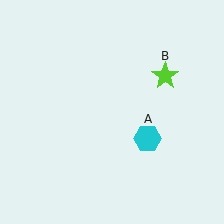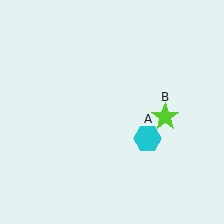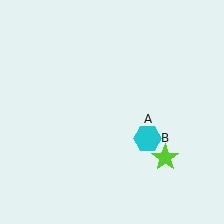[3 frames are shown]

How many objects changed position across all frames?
1 object changed position: lime star (object B).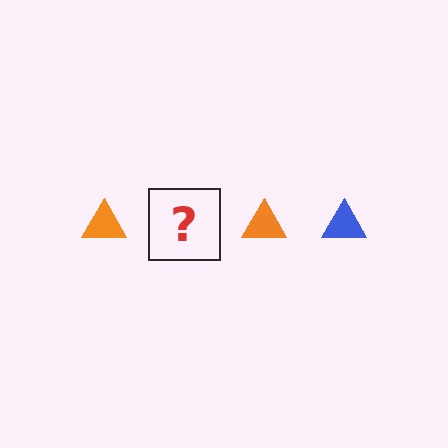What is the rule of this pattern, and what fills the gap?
The rule is that the pattern cycles through orange, blue triangles. The gap should be filled with a blue triangle.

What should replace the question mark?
The question mark should be replaced with a blue triangle.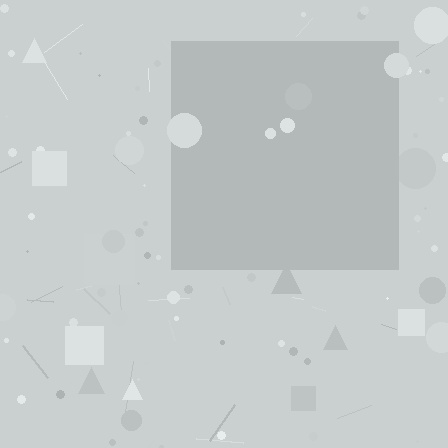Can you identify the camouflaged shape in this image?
The camouflaged shape is a square.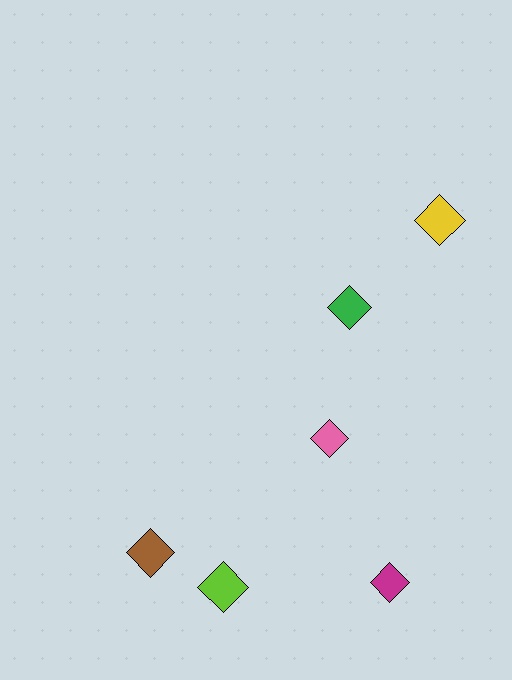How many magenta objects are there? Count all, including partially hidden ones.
There is 1 magenta object.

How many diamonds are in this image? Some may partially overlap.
There are 6 diamonds.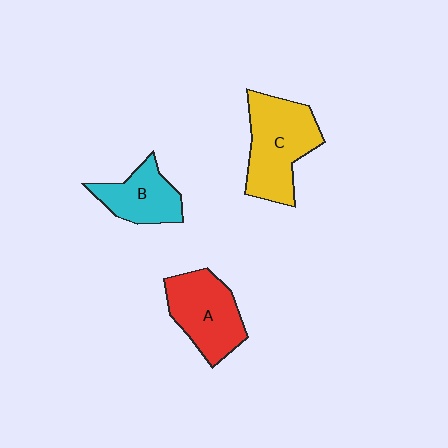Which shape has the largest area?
Shape C (yellow).